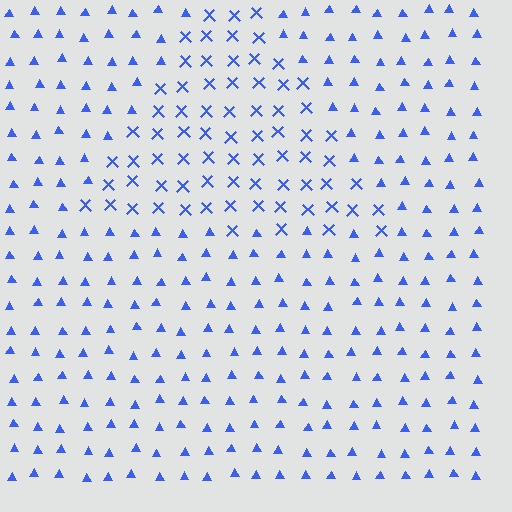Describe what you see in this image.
The image is filled with small blue elements arranged in a uniform grid. A triangle-shaped region contains X marks, while the surrounding area contains triangles. The boundary is defined purely by the change in element shape.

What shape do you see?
I see a triangle.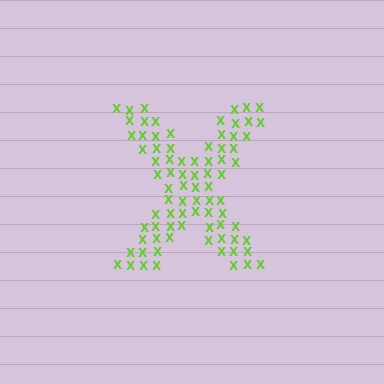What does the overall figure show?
The overall figure shows the letter X.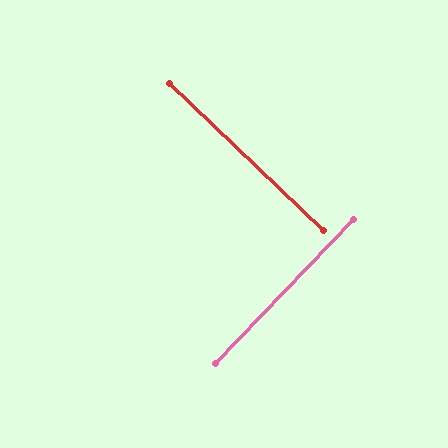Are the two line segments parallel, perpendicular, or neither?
Perpendicular — they meet at approximately 90°.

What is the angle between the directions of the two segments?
Approximately 90 degrees.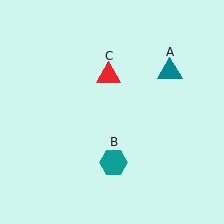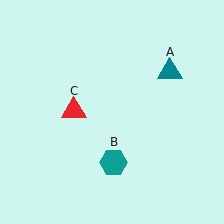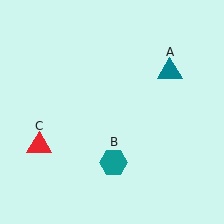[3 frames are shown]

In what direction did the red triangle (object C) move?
The red triangle (object C) moved down and to the left.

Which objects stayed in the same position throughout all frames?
Teal triangle (object A) and teal hexagon (object B) remained stationary.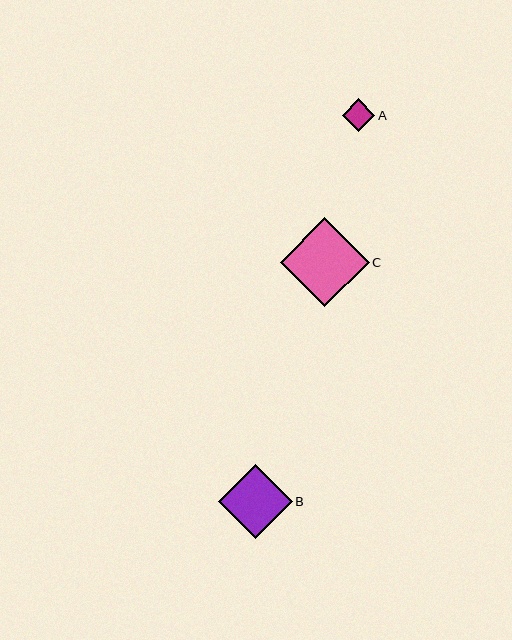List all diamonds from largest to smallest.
From largest to smallest: C, B, A.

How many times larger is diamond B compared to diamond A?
Diamond B is approximately 2.3 times the size of diamond A.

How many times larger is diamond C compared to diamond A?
Diamond C is approximately 2.7 times the size of diamond A.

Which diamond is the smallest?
Diamond A is the smallest with a size of approximately 32 pixels.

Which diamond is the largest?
Diamond C is the largest with a size of approximately 88 pixels.